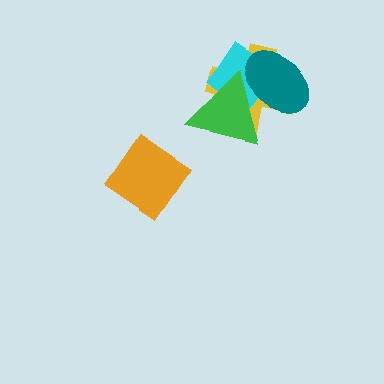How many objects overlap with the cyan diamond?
3 objects overlap with the cyan diamond.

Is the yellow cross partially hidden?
Yes, it is partially covered by another shape.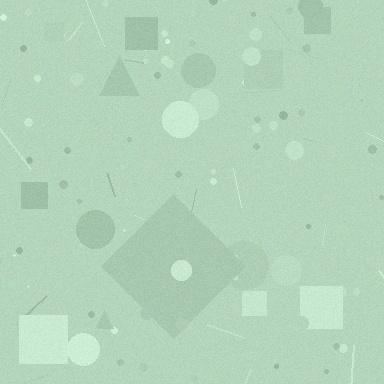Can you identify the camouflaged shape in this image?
The camouflaged shape is a diamond.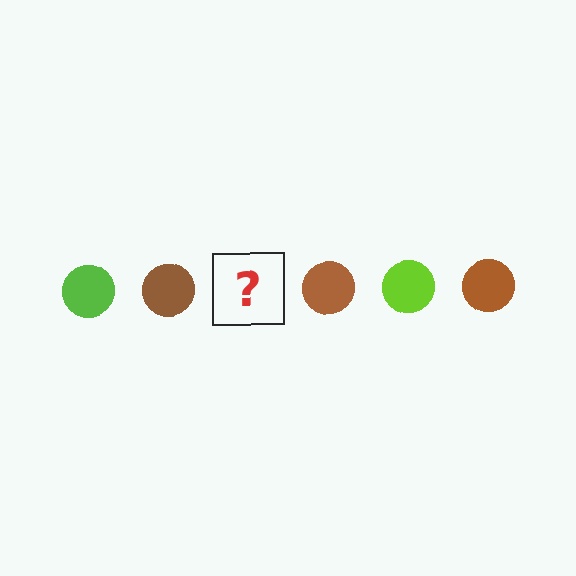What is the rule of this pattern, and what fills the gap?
The rule is that the pattern cycles through lime, brown circles. The gap should be filled with a lime circle.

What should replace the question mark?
The question mark should be replaced with a lime circle.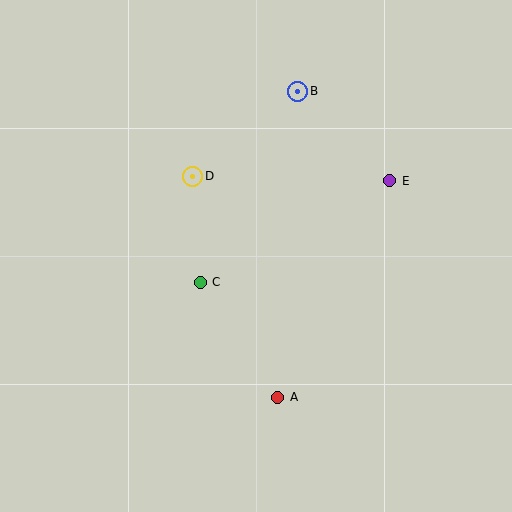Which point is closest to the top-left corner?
Point D is closest to the top-left corner.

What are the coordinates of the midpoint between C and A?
The midpoint between C and A is at (239, 340).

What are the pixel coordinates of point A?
Point A is at (278, 397).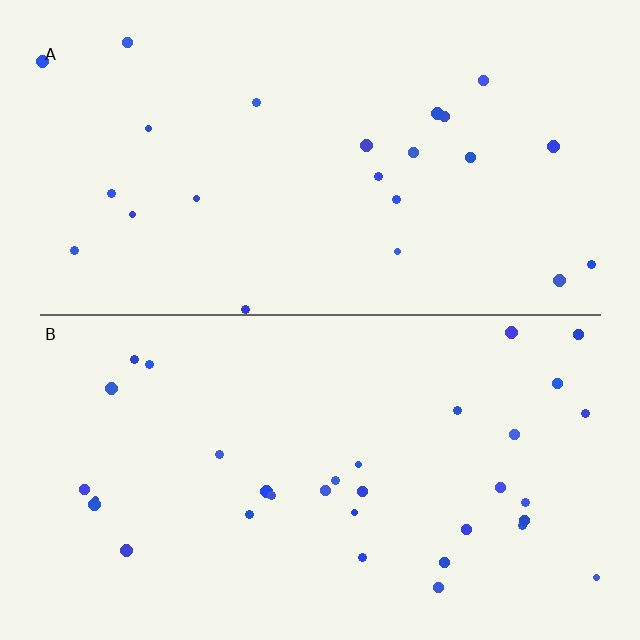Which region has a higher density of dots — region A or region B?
B (the bottom).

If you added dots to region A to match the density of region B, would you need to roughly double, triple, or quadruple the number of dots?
Approximately double.